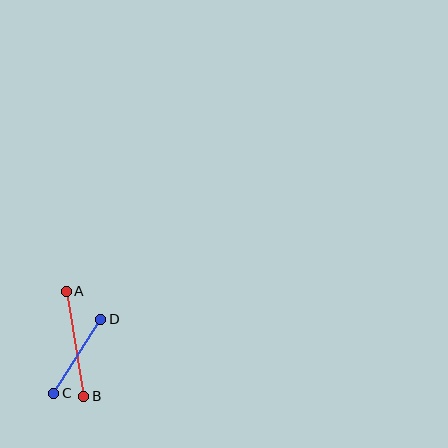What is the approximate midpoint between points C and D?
The midpoint is at approximately (77, 356) pixels.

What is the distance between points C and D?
The distance is approximately 87 pixels.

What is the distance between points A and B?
The distance is approximately 106 pixels.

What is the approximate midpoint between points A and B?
The midpoint is at approximately (75, 344) pixels.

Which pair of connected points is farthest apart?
Points A and B are farthest apart.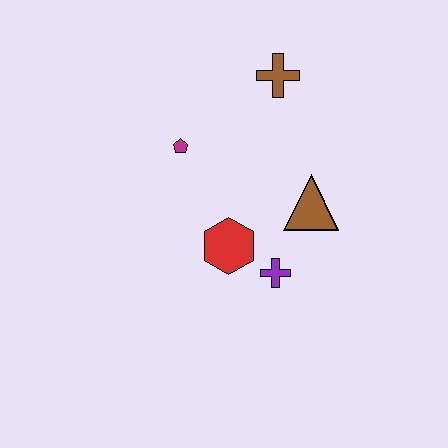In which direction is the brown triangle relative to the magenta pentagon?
The brown triangle is to the right of the magenta pentagon.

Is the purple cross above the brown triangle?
No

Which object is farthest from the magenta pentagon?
The purple cross is farthest from the magenta pentagon.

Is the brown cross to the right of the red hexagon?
Yes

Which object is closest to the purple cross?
The red hexagon is closest to the purple cross.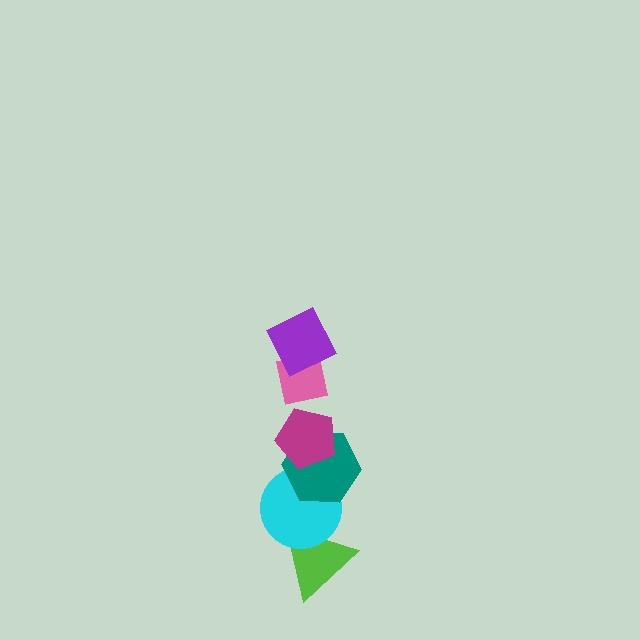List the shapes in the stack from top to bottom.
From top to bottom: the purple diamond, the pink square, the magenta pentagon, the teal hexagon, the cyan circle, the lime triangle.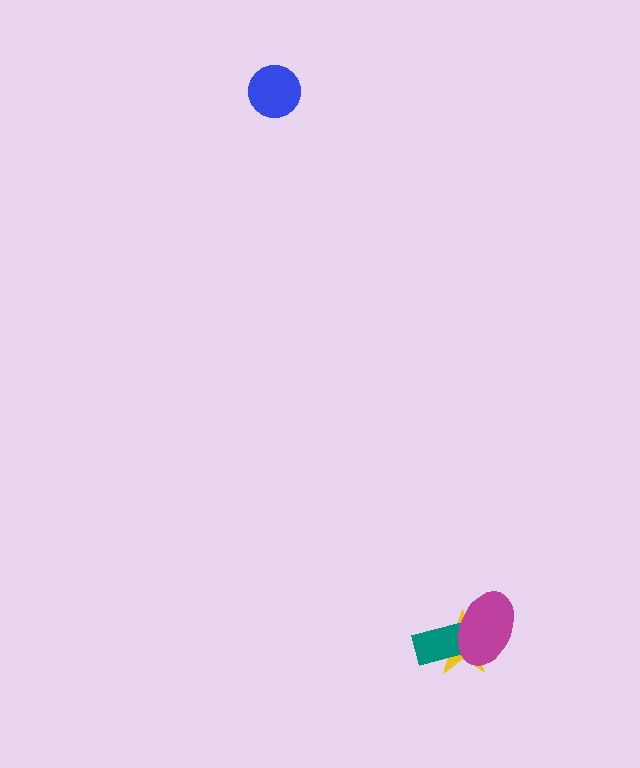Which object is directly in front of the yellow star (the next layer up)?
The teal rectangle is directly in front of the yellow star.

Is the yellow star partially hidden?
Yes, it is partially covered by another shape.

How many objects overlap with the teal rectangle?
2 objects overlap with the teal rectangle.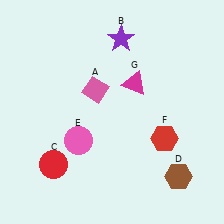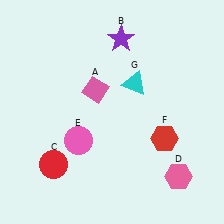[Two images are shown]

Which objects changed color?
D changed from brown to pink. G changed from magenta to cyan.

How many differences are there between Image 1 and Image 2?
There are 2 differences between the two images.